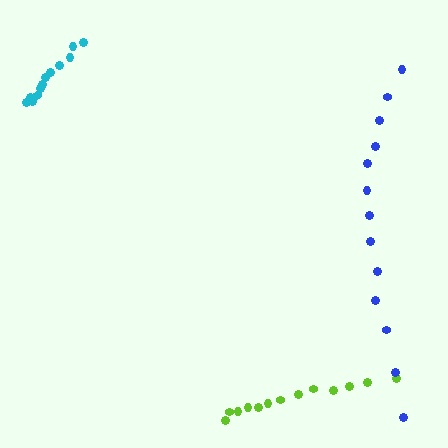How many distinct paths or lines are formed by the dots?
There are 3 distinct paths.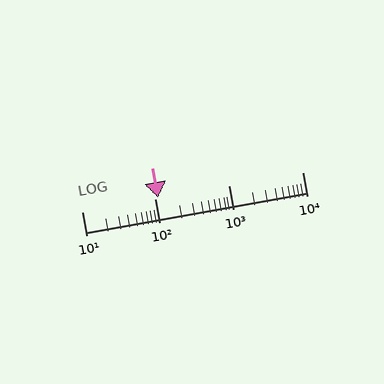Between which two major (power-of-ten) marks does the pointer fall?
The pointer is between 100 and 1000.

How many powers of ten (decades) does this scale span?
The scale spans 3 decades, from 10 to 10000.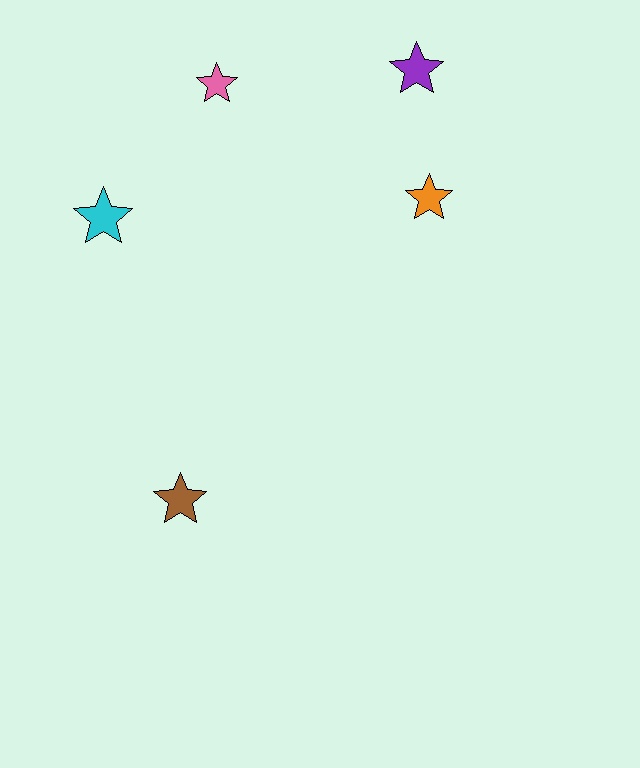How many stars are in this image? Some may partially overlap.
There are 5 stars.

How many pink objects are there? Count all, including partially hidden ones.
There is 1 pink object.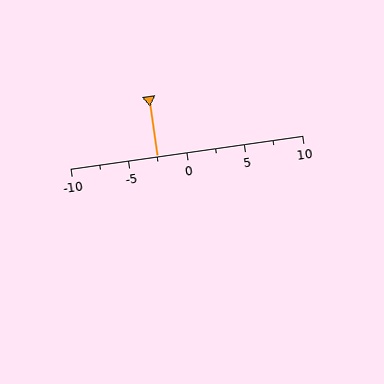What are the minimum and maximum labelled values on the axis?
The axis runs from -10 to 10.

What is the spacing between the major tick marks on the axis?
The major ticks are spaced 5 apart.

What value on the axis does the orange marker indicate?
The marker indicates approximately -2.5.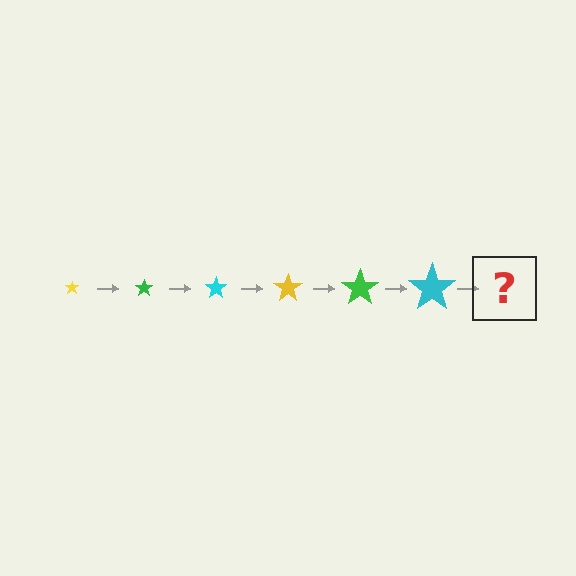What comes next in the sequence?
The next element should be a yellow star, larger than the previous one.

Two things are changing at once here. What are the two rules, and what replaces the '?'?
The two rules are that the star grows larger each step and the color cycles through yellow, green, and cyan. The '?' should be a yellow star, larger than the previous one.